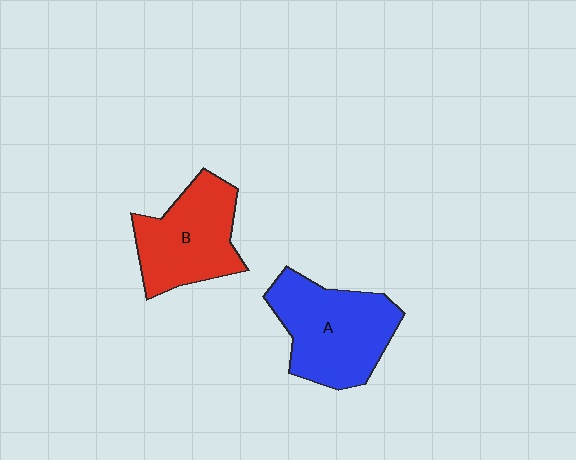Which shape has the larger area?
Shape A (blue).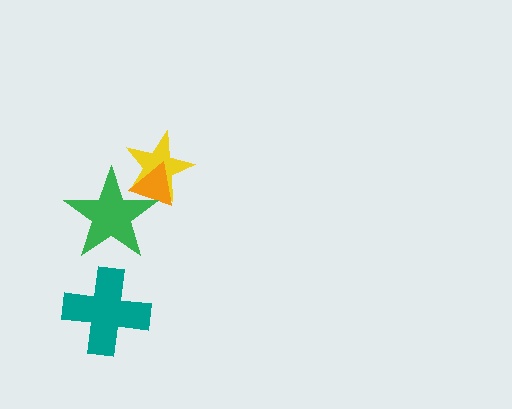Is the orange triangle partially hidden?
Yes, it is partially covered by another shape.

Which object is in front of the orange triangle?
The green star is in front of the orange triangle.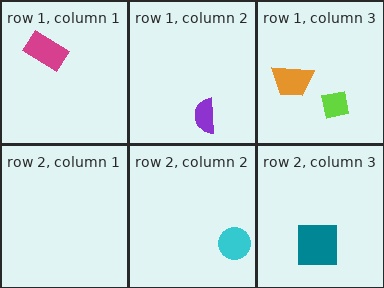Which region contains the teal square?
The row 2, column 3 region.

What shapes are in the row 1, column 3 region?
The lime square, the orange trapezoid.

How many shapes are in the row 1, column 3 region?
2.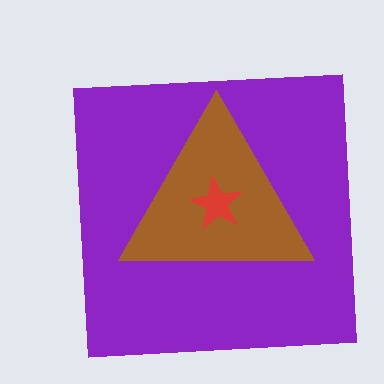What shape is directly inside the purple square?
The brown triangle.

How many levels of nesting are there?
3.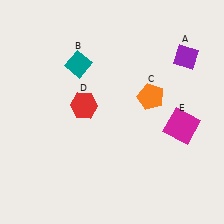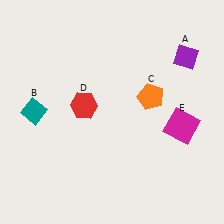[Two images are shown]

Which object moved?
The teal diamond (B) moved down.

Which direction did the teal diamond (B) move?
The teal diamond (B) moved down.